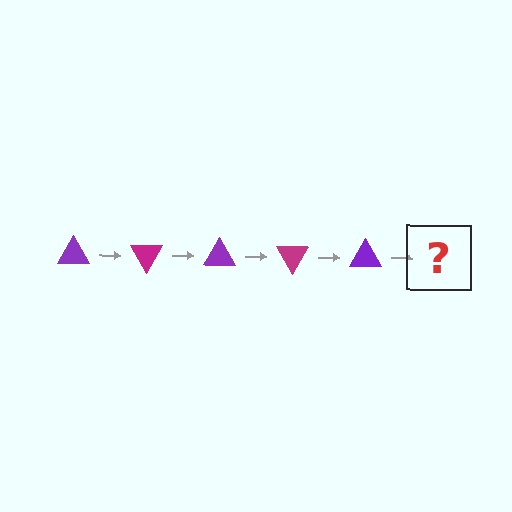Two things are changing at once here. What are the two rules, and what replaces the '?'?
The two rules are that it rotates 60 degrees each step and the color cycles through purple and magenta. The '?' should be a magenta triangle, rotated 300 degrees from the start.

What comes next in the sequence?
The next element should be a magenta triangle, rotated 300 degrees from the start.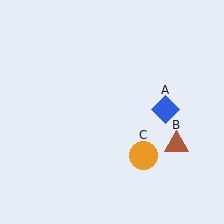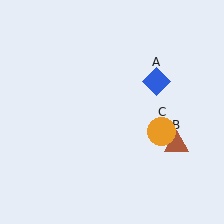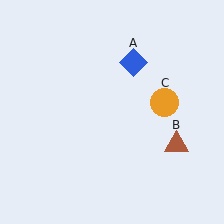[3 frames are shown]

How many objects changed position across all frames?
2 objects changed position: blue diamond (object A), orange circle (object C).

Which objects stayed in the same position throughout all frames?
Brown triangle (object B) remained stationary.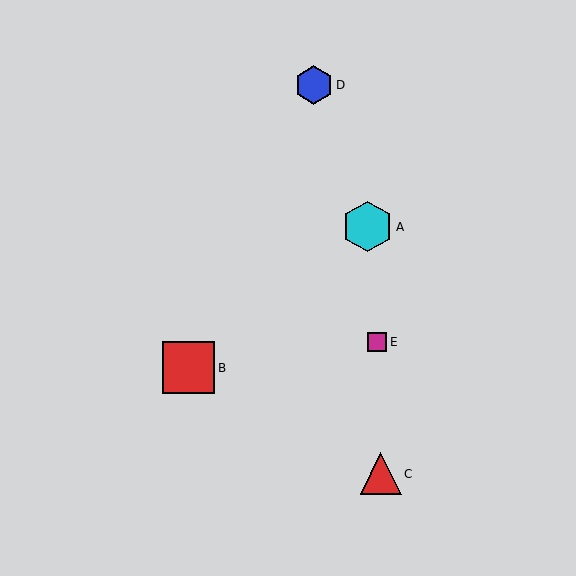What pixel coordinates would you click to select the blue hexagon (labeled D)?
Click at (314, 85) to select the blue hexagon D.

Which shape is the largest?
The red square (labeled B) is the largest.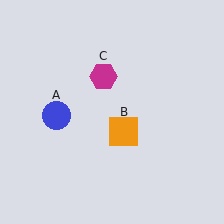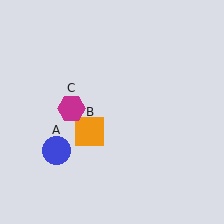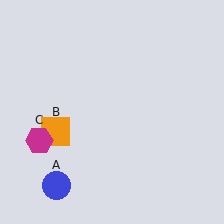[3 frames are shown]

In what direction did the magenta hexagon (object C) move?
The magenta hexagon (object C) moved down and to the left.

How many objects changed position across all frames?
3 objects changed position: blue circle (object A), orange square (object B), magenta hexagon (object C).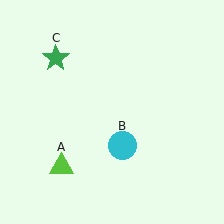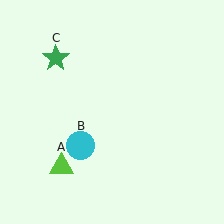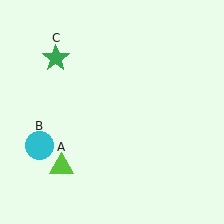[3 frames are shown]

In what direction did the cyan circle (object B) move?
The cyan circle (object B) moved left.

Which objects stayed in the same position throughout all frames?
Lime triangle (object A) and green star (object C) remained stationary.